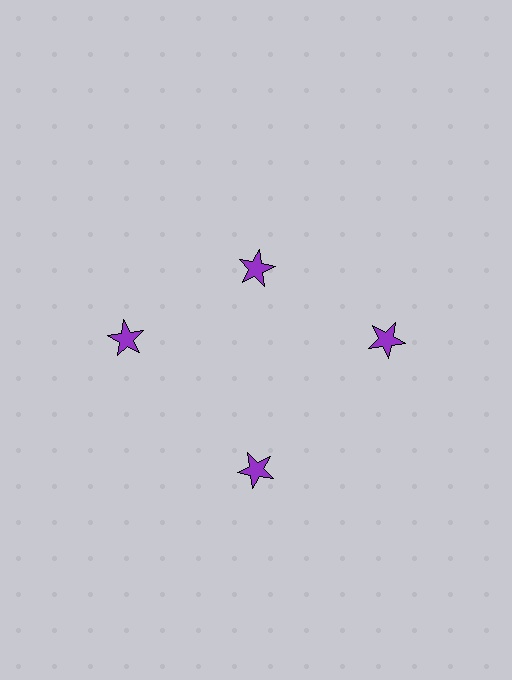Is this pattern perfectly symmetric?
No. The 4 purple stars are arranged in a ring, but one element near the 12 o'clock position is pulled inward toward the center, breaking the 4-fold rotational symmetry.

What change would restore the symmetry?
The symmetry would be restored by moving it outward, back onto the ring so that all 4 stars sit at equal angles and equal distance from the center.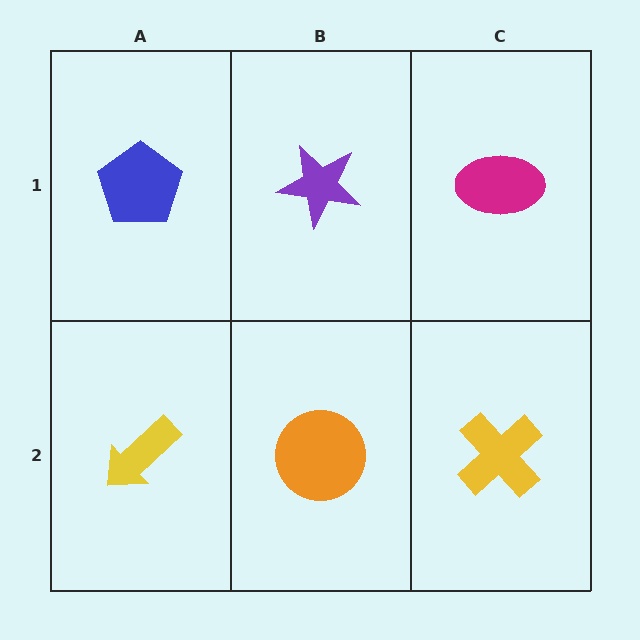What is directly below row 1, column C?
A yellow cross.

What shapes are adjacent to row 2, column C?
A magenta ellipse (row 1, column C), an orange circle (row 2, column B).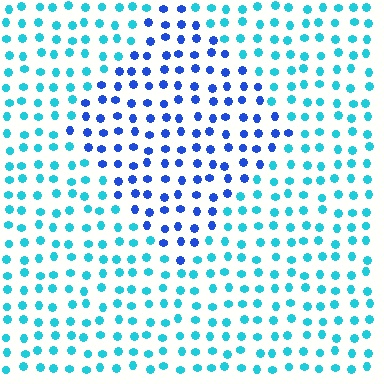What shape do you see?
I see a diamond.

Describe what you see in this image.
The image is filled with small cyan elements in a uniform arrangement. A diamond-shaped region is visible where the elements are tinted to a slightly different hue, forming a subtle color boundary.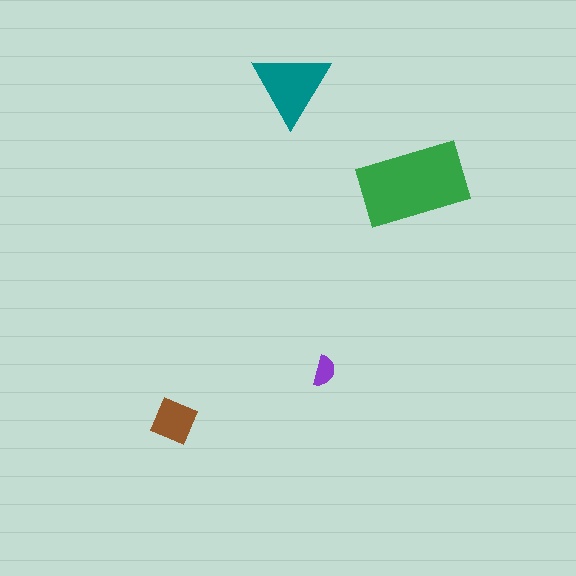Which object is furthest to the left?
The brown diamond is leftmost.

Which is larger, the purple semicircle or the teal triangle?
The teal triangle.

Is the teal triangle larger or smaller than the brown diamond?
Larger.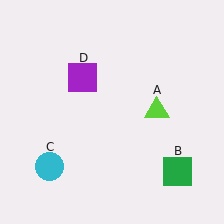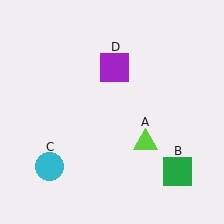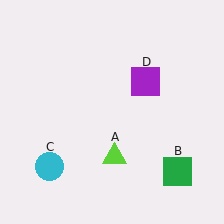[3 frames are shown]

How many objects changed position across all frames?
2 objects changed position: lime triangle (object A), purple square (object D).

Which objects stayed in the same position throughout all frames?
Green square (object B) and cyan circle (object C) remained stationary.